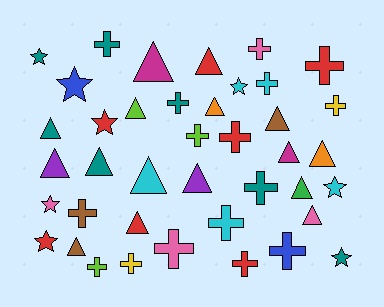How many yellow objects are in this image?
There are 2 yellow objects.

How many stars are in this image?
There are 8 stars.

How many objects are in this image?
There are 40 objects.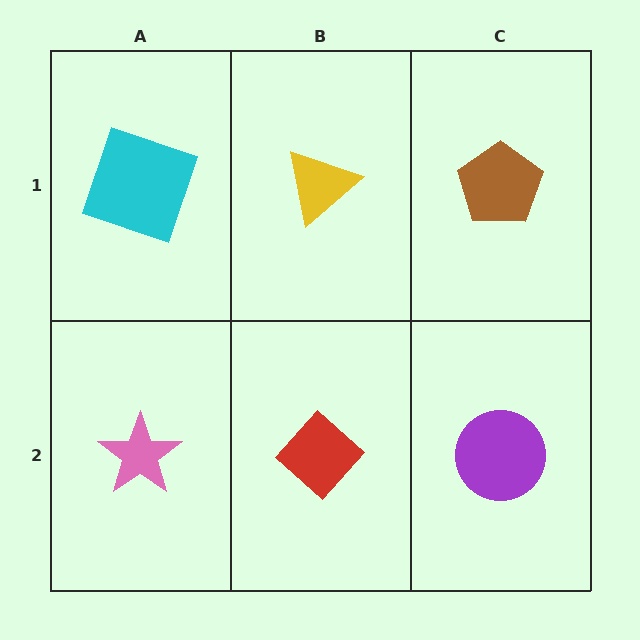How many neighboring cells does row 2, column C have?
2.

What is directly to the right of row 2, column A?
A red diamond.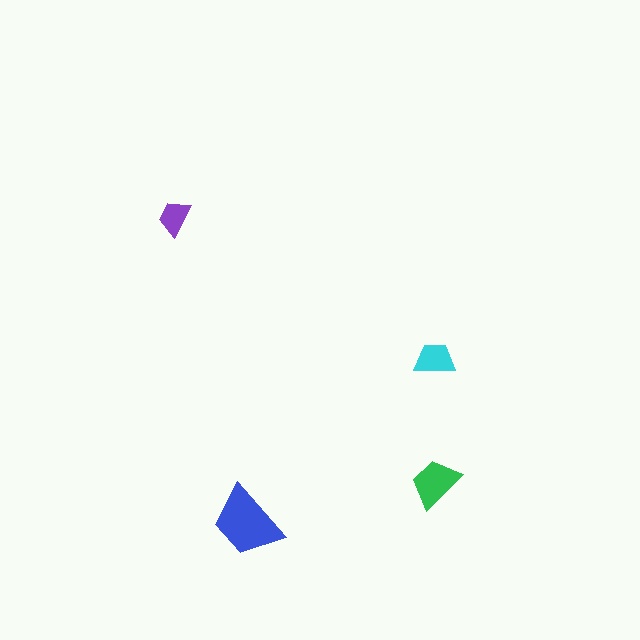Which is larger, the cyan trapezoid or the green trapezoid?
The green one.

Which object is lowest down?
The blue trapezoid is bottommost.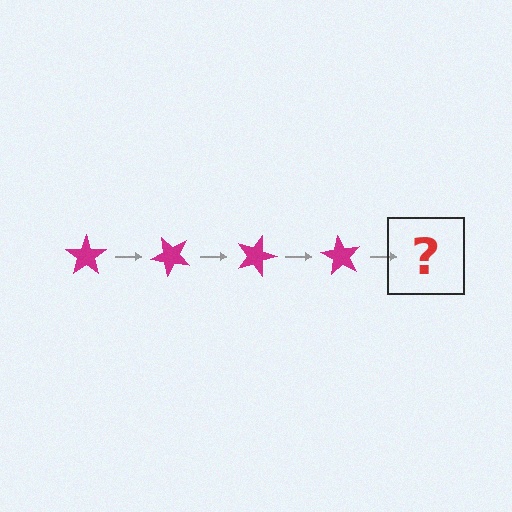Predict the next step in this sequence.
The next step is a magenta star rotated 180 degrees.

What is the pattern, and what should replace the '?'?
The pattern is that the star rotates 45 degrees each step. The '?' should be a magenta star rotated 180 degrees.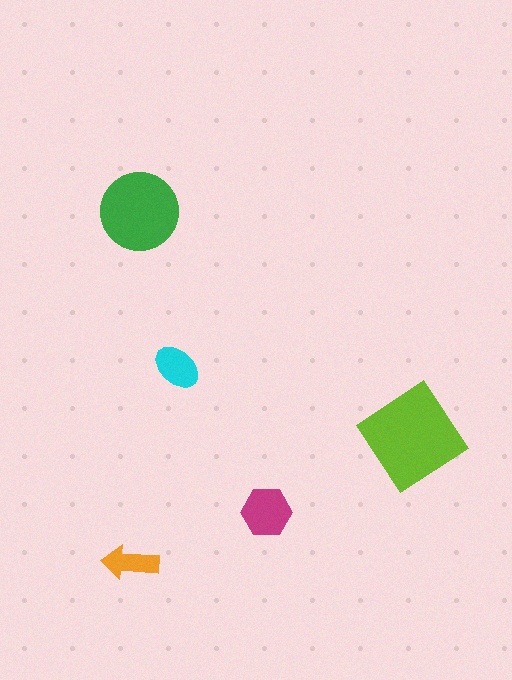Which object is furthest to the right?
The lime diamond is rightmost.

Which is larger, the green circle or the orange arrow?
The green circle.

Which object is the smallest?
The orange arrow.